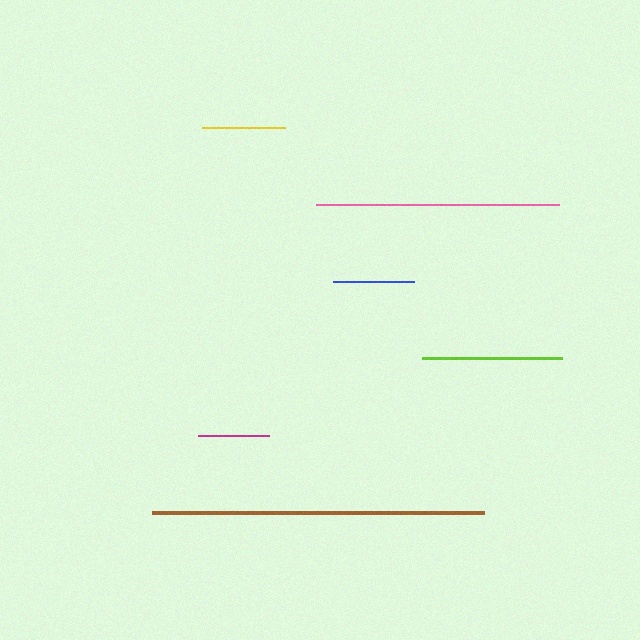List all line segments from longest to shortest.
From longest to shortest: brown, pink, lime, yellow, blue, magenta.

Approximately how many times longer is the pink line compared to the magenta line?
The pink line is approximately 3.4 times the length of the magenta line.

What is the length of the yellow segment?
The yellow segment is approximately 83 pixels long.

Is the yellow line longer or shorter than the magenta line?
The yellow line is longer than the magenta line.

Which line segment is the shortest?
The magenta line is the shortest at approximately 72 pixels.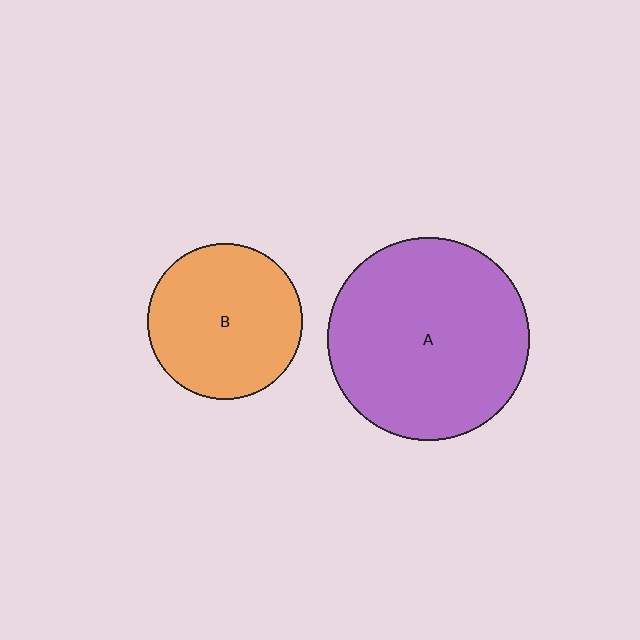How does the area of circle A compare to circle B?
Approximately 1.7 times.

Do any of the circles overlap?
No, none of the circles overlap.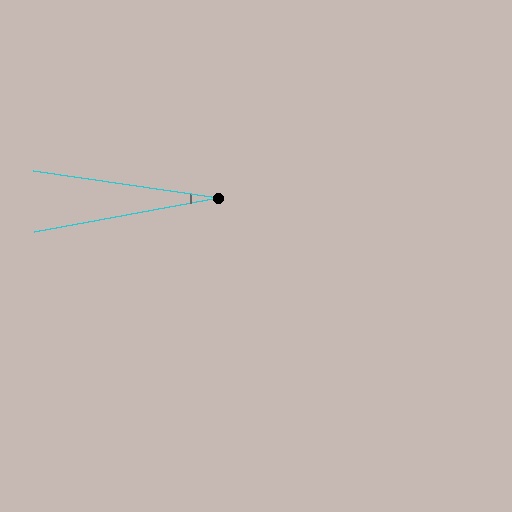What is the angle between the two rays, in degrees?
Approximately 19 degrees.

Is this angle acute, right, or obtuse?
It is acute.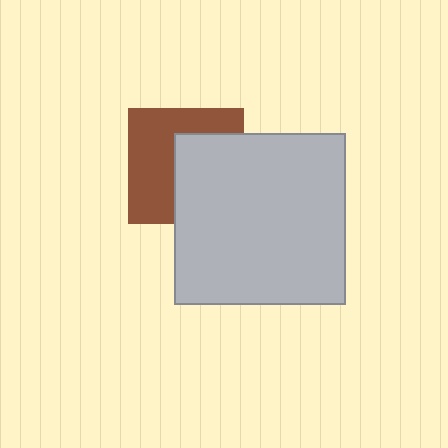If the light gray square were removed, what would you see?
You would see the complete brown square.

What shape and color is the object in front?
The object in front is a light gray square.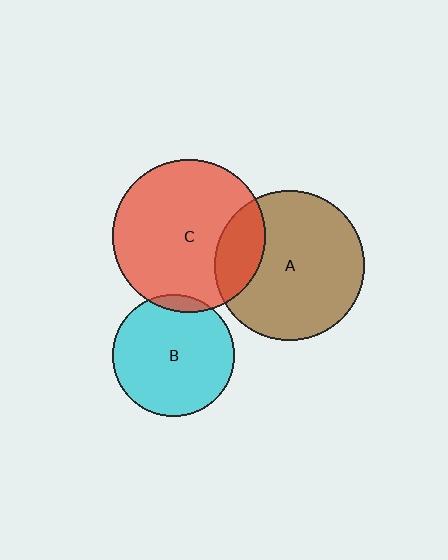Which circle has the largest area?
Circle C (red).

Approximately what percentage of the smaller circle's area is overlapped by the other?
Approximately 20%.